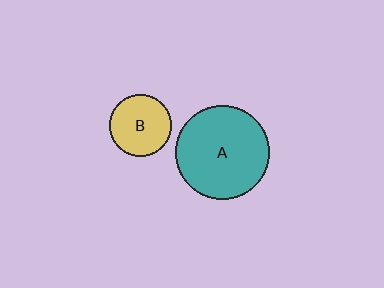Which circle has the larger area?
Circle A (teal).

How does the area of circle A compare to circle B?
Approximately 2.4 times.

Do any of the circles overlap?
No, none of the circles overlap.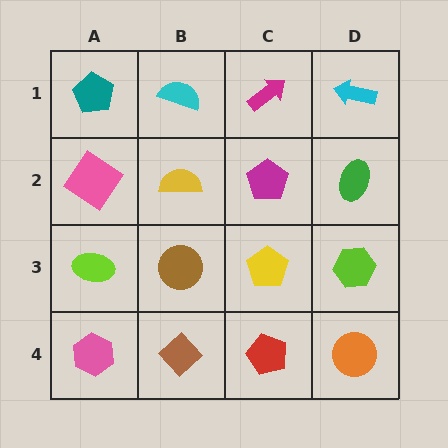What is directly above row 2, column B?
A cyan semicircle.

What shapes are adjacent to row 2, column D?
A cyan arrow (row 1, column D), a lime hexagon (row 3, column D), a magenta pentagon (row 2, column C).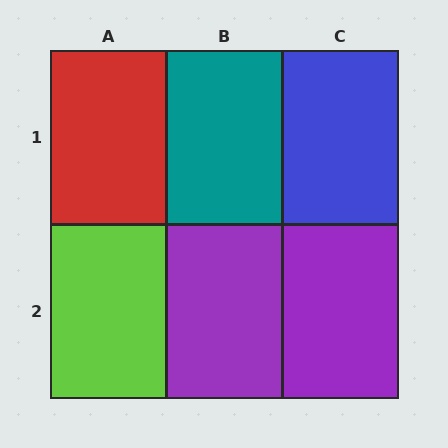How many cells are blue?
1 cell is blue.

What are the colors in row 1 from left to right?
Red, teal, blue.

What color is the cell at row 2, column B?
Purple.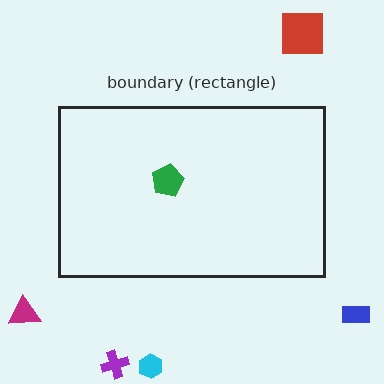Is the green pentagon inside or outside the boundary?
Inside.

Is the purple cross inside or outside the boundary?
Outside.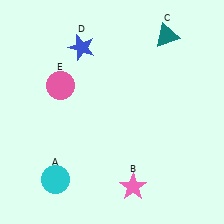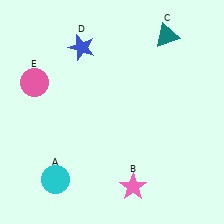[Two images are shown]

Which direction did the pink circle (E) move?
The pink circle (E) moved left.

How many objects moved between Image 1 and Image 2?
1 object moved between the two images.